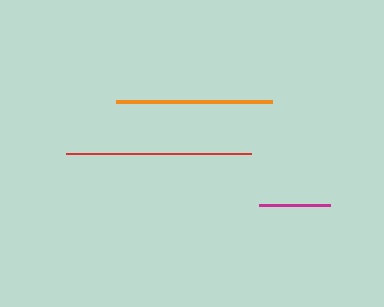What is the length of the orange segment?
The orange segment is approximately 155 pixels long.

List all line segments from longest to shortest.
From longest to shortest: red, orange, magenta.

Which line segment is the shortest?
The magenta line is the shortest at approximately 71 pixels.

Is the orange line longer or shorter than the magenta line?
The orange line is longer than the magenta line.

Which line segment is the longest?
The red line is the longest at approximately 185 pixels.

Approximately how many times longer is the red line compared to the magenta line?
The red line is approximately 2.6 times the length of the magenta line.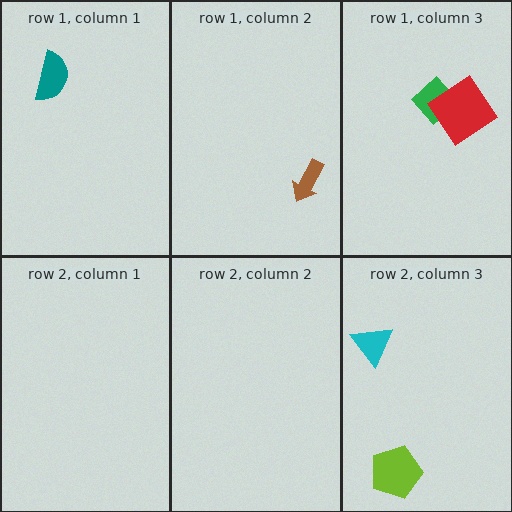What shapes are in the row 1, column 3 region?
The green diamond, the red diamond.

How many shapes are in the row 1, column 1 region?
1.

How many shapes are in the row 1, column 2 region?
1.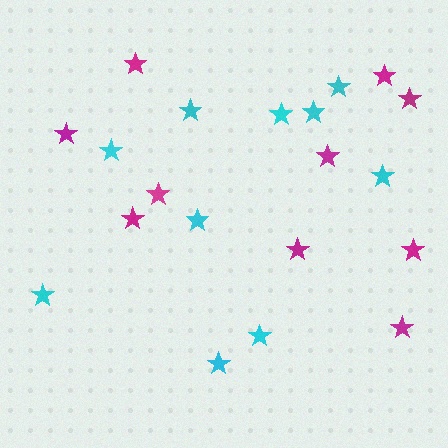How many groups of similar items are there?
There are 2 groups: one group of magenta stars (10) and one group of cyan stars (10).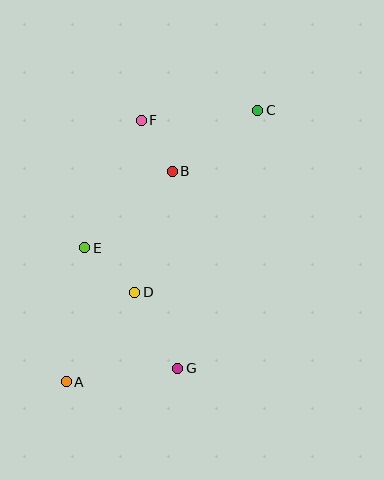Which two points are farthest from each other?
Points A and C are farthest from each other.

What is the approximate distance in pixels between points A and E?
The distance between A and E is approximately 135 pixels.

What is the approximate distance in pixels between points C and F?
The distance between C and F is approximately 117 pixels.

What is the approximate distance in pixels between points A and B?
The distance between A and B is approximately 236 pixels.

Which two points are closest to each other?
Points B and F are closest to each other.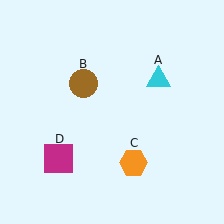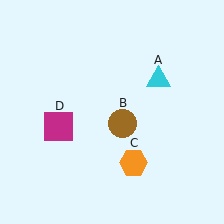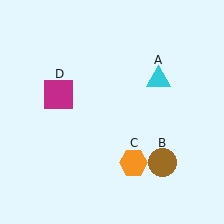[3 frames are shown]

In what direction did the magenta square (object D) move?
The magenta square (object D) moved up.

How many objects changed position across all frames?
2 objects changed position: brown circle (object B), magenta square (object D).